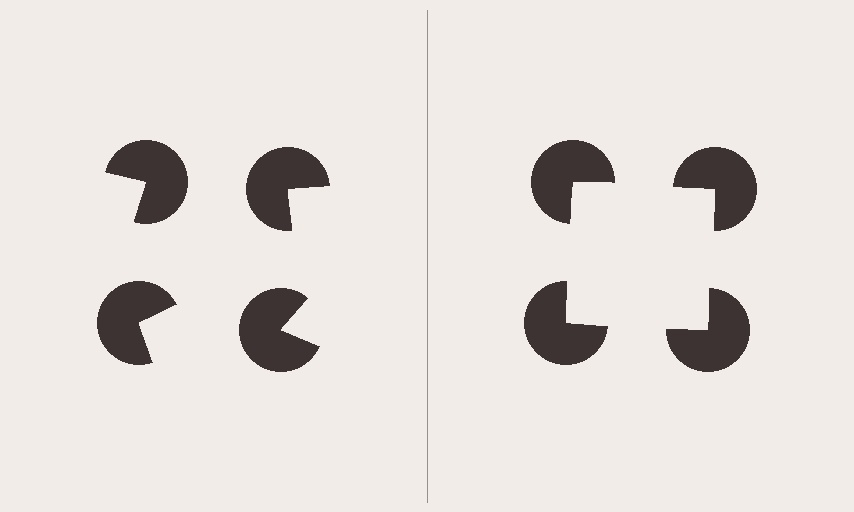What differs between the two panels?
The pac-man discs are positioned identically on both sides; only the wedge orientations differ. On the right they align to a square; on the left they are misaligned.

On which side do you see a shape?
An illusory square appears on the right side. On the left side the wedge cuts are rotated, so no coherent shape forms.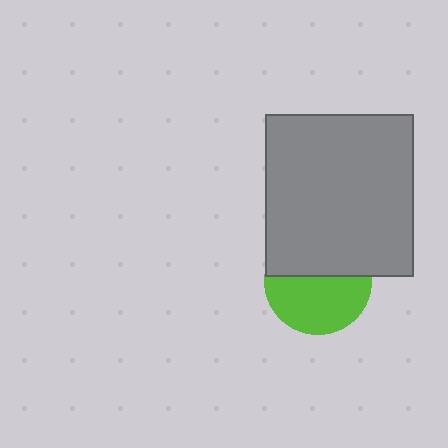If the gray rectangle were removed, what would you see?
You would see the complete lime circle.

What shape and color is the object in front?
The object in front is a gray rectangle.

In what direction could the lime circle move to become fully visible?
The lime circle could move down. That would shift it out from behind the gray rectangle entirely.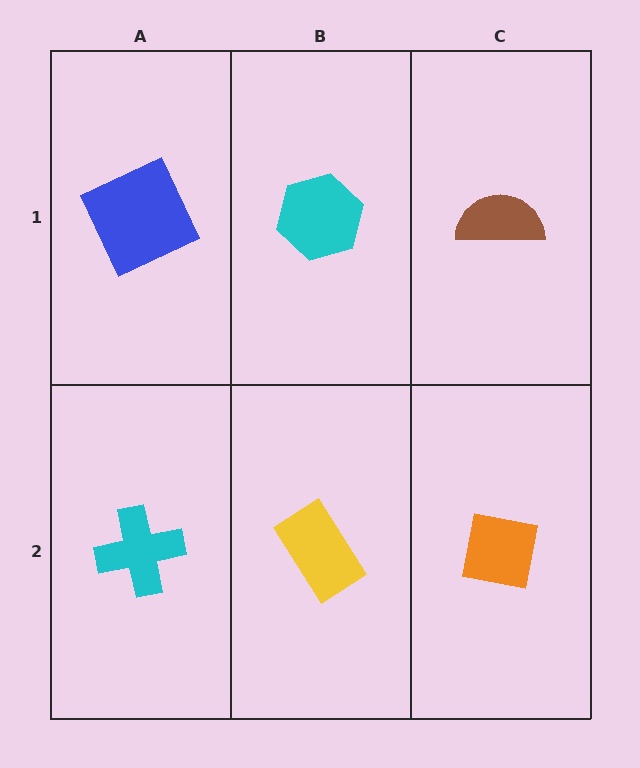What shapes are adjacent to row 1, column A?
A cyan cross (row 2, column A), a cyan hexagon (row 1, column B).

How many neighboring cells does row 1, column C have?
2.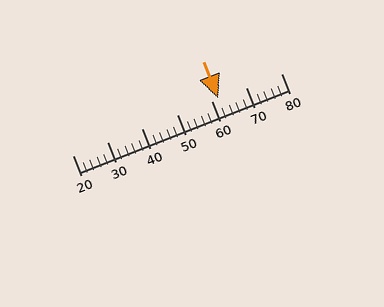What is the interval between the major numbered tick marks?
The major tick marks are spaced 10 units apart.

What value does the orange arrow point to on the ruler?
The orange arrow points to approximately 62.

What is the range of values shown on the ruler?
The ruler shows values from 20 to 80.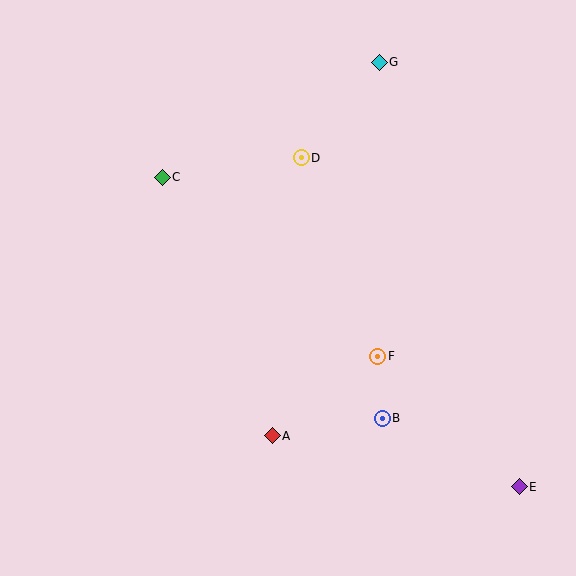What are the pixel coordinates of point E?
Point E is at (519, 487).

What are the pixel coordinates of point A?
Point A is at (272, 436).